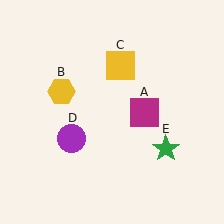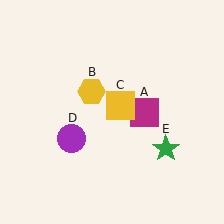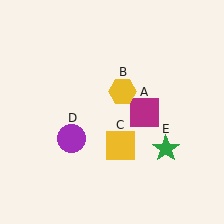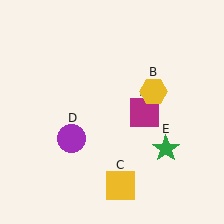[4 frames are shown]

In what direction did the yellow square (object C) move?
The yellow square (object C) moved down.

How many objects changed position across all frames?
2 objects changed position: yellow hexagon (object B), yellow square (object C).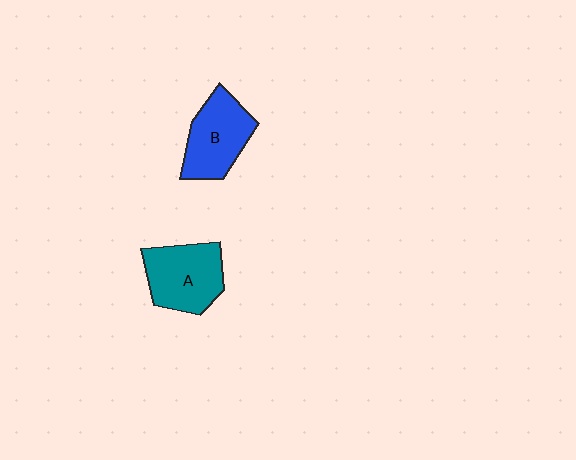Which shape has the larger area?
Shape A (teal).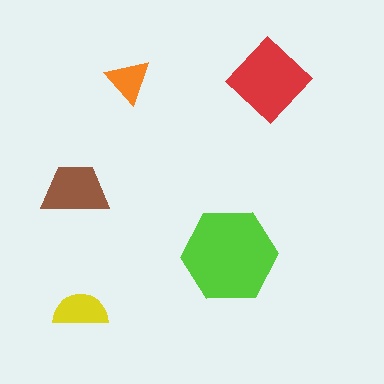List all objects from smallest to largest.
The orange triangle, the yellow semicircle, the brown trapezoid, the red diamond, the lime hexagon.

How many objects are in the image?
There are 5 objects in the image.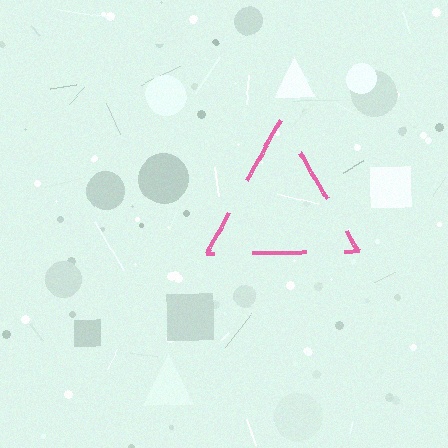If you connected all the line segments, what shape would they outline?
They would outline a triangle.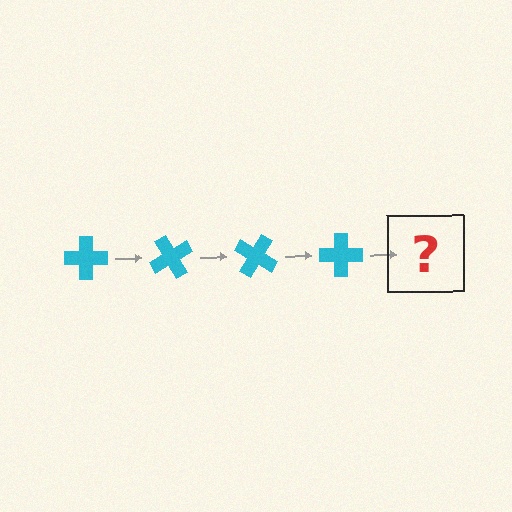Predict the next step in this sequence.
The next step is a cyan cross rotated 240 degrees.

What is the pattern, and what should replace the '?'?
The pattern is that the cross rotates 60 degrees each step. The '?' should be a cyan cross rotated 240 degrees.